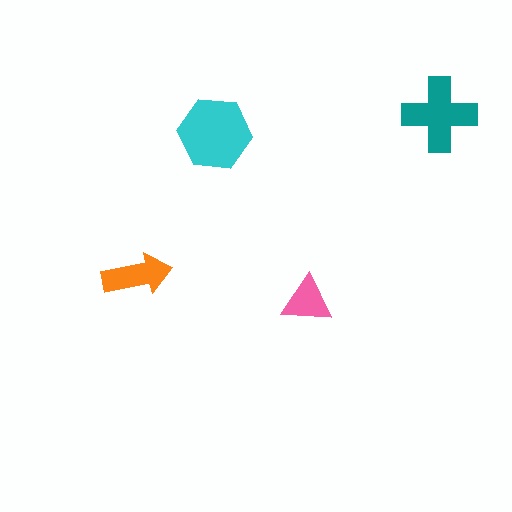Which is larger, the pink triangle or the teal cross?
The teal cross.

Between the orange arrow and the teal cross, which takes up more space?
The teal cross.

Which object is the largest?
The cyan hexagon.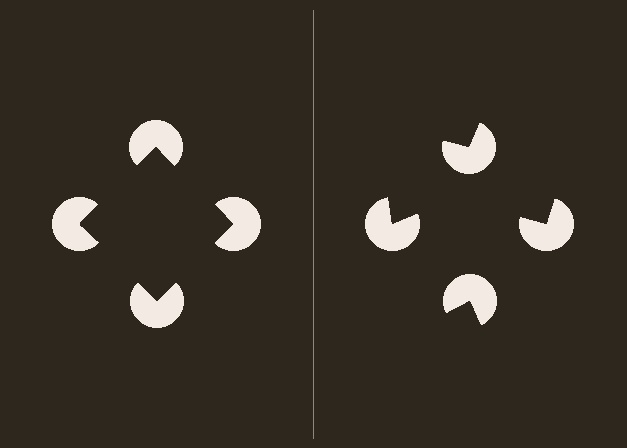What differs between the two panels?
The pac-man discs are positioned identically on both sides; only the wedge orientations differ. On the left they align to a square; on the right they are misaligned.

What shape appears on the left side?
An illusory square.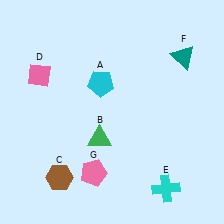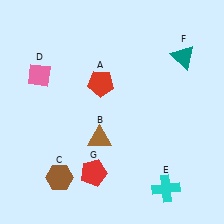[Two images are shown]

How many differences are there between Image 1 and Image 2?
There are 3 differences between the two images.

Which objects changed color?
A changed from cyan to red. B changed from green to brown. G changed from pink to red.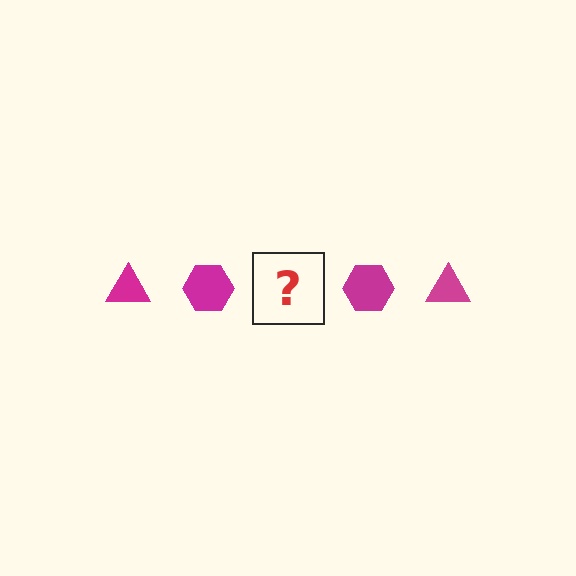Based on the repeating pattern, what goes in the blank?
The blank should be a magenta triangle.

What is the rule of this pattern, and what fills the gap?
The rule is that the pattern cycles through triangle, hexagon shapes in magenta. The gap should be filled with a magenta triangle.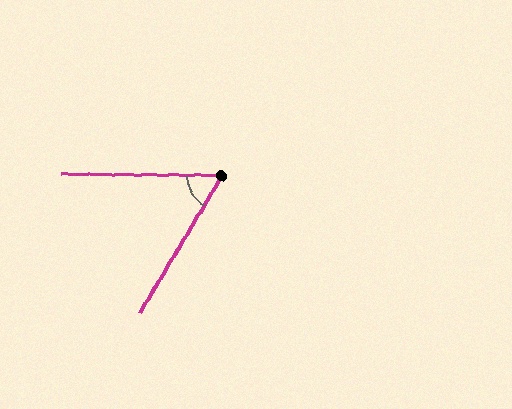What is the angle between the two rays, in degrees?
Approximately 60 degrees.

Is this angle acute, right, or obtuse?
It is acute.